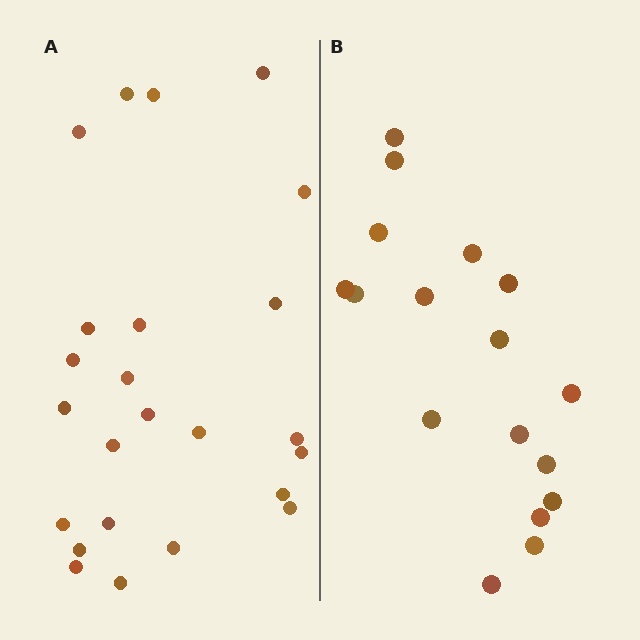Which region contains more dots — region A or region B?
Region A (the left region) has more dots.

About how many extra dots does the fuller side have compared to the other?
Region A has roughly 8 or so more dots than region B.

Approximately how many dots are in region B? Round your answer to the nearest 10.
About 20 dots. (The exact count is 17, which rounds to 20.)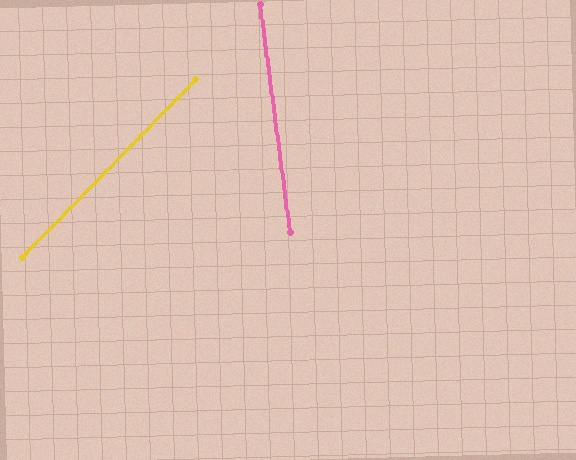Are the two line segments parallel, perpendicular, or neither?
Neither parallel nor perpendicular — they differ by about 52°.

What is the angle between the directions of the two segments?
Approximately 52 degrees.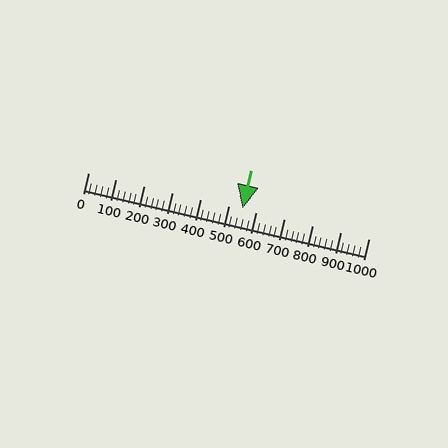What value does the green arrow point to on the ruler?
The green arrow points to approximately 550.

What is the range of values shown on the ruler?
The ruler shows values from 0 to 1000.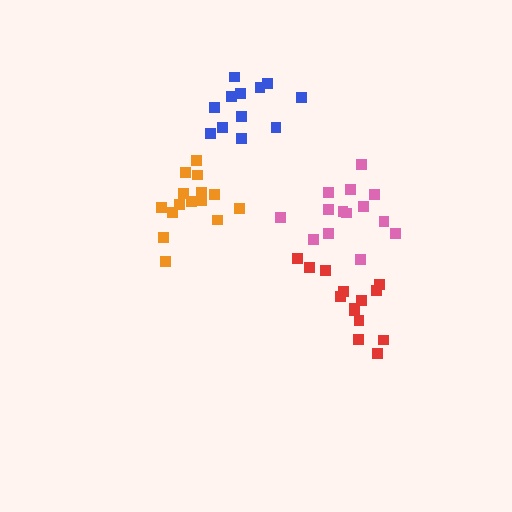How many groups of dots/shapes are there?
There are 4 groups.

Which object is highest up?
The blue cluster is topmost.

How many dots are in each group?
Group 1: 14 dots, Group 2: 12 dots, Group 3: 15 dots, Group 4: 14 dots (55 total).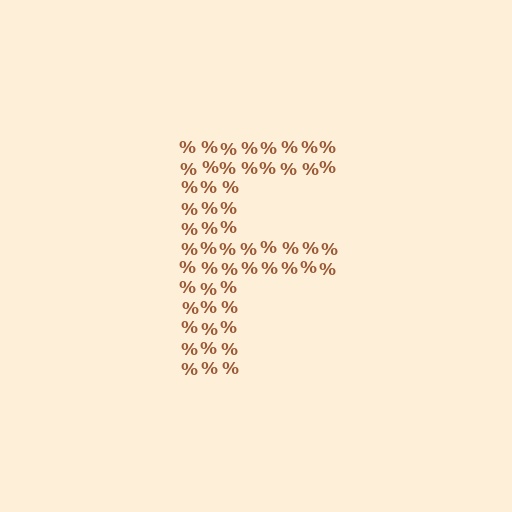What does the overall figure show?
The overall figure shows the letter F.